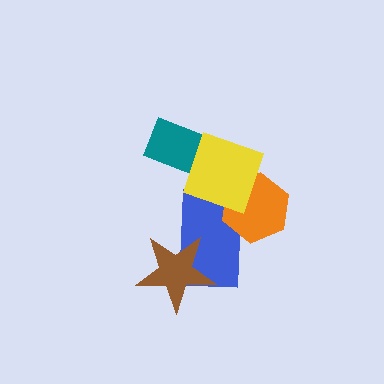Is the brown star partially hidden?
No, no other shape covers it.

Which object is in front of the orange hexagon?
The yellow diamond is in front of the orange hexagon.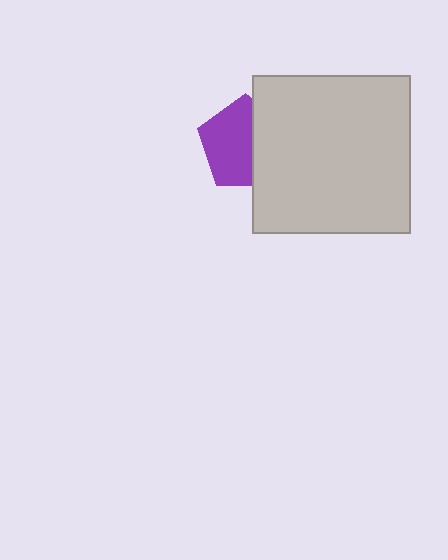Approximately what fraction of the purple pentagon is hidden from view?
Roughly 41% of the purple pentagon is hidden behind the light gray square.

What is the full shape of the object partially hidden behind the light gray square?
The partially hidden object is a purple pentagon.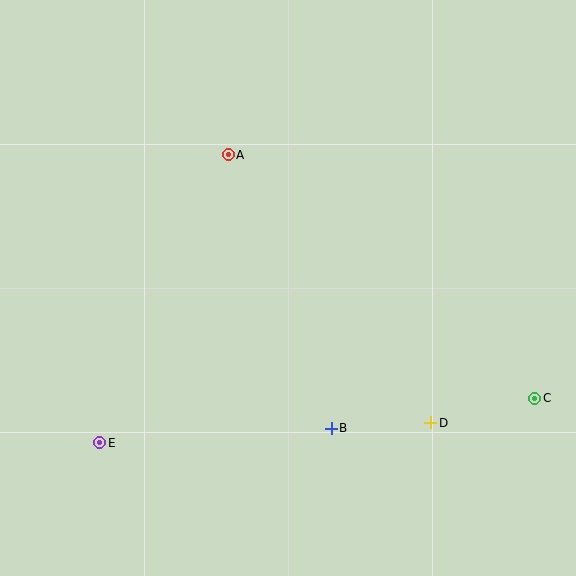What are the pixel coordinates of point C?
Point C is at (535, 398).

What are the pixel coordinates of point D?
Point D is at (431, 423).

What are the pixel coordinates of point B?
Point B is at (331, 428).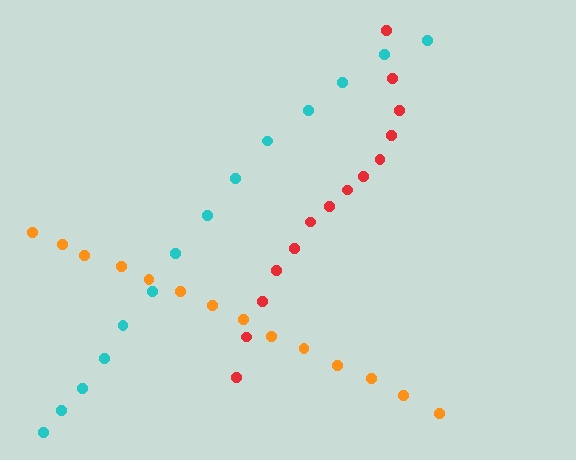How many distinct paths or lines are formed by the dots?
There are 3 distinct paths.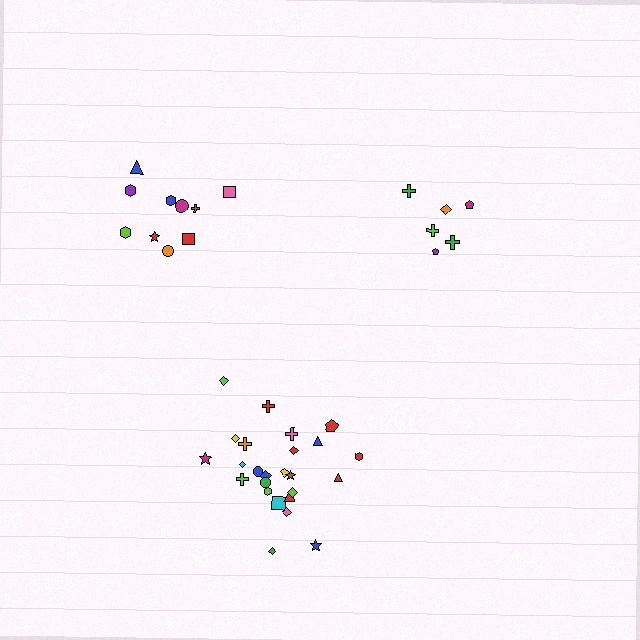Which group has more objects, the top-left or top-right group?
The top-left group.